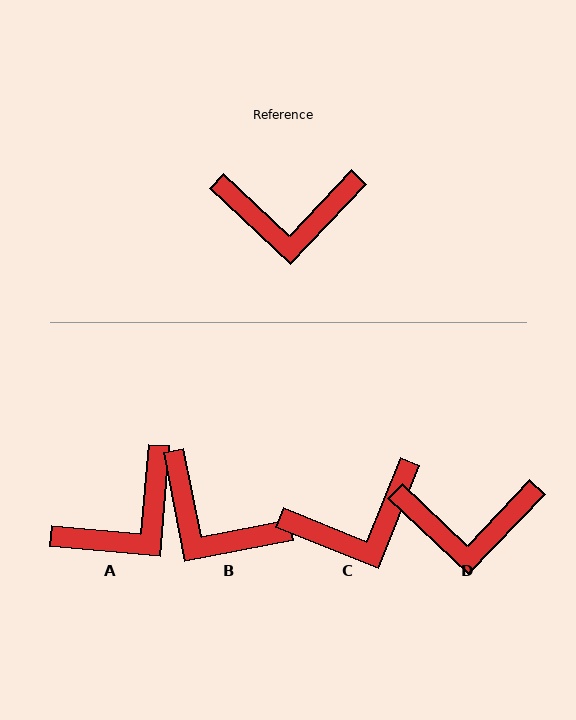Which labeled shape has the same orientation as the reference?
D.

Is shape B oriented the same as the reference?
No, it is off by about 36 degrees.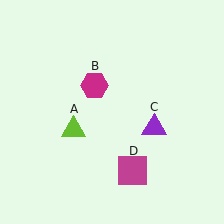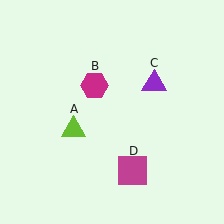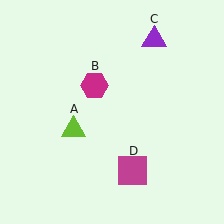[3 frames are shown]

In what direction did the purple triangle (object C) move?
The purple triangle (object C) moved up.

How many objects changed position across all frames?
1 object changed position: purple triangle (object C).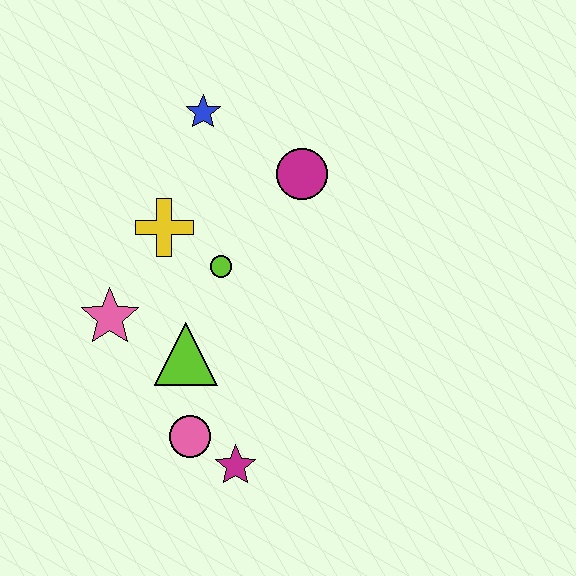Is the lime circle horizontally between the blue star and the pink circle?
No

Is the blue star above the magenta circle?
Yes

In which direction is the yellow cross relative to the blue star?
The yellow cross is below the blue star.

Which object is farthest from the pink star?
The magenta circle is farthest from the pink star.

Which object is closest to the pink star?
The lime triangle is closest to the pink star.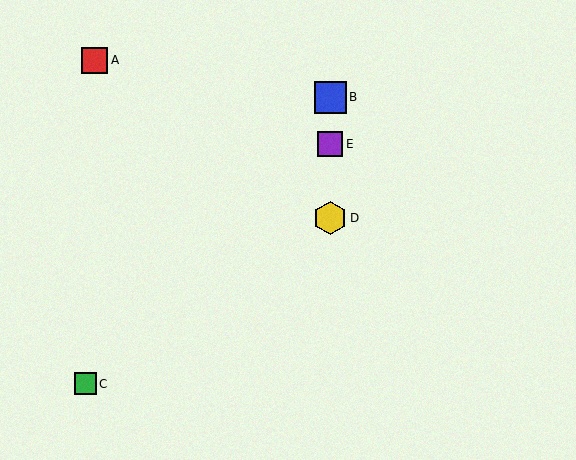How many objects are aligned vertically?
3 objects (B, D, E) are aligned vertically.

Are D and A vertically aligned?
No, D is at x≈330 and A is at x≈95.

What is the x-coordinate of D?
Object D is at x≈330.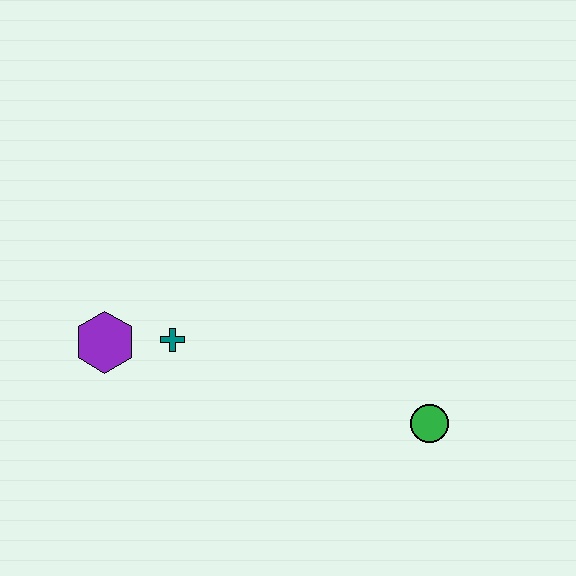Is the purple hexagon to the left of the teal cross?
Yes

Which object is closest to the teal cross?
The purple hexagon is closest to the teal cross.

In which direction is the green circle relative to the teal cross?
The green circle is to the right of the teal cross.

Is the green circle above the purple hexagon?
No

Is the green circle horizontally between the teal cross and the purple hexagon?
No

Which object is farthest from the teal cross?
The green circle is farthest from the teal cross.